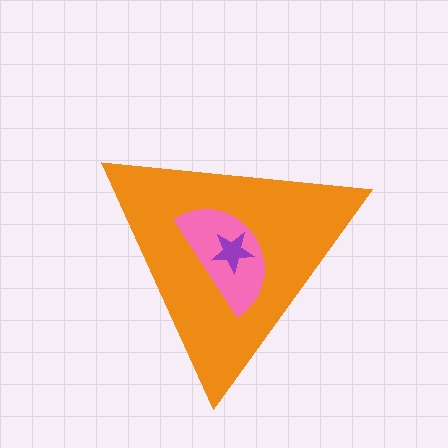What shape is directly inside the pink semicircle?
The purple star.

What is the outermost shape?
The orange triangle.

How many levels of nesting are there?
3.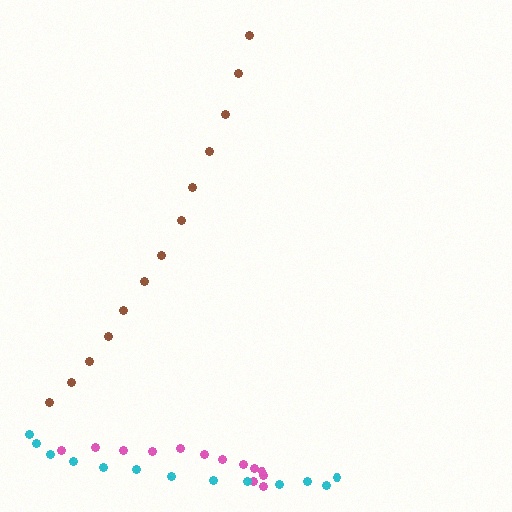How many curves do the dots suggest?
There are 3 distinct paths.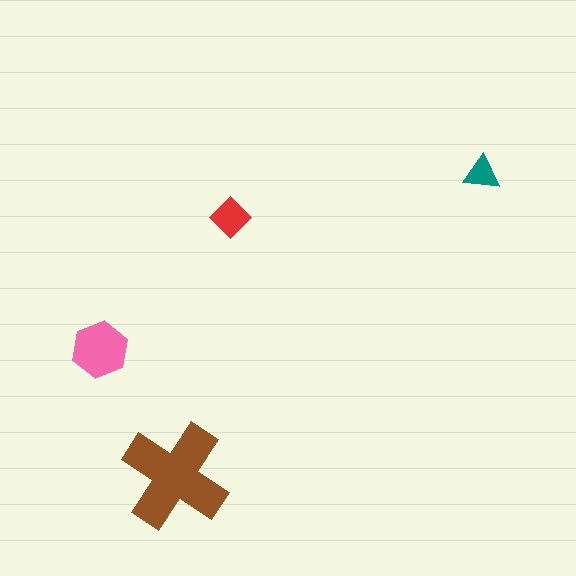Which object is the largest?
The brown cross.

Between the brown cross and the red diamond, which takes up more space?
The brown cross.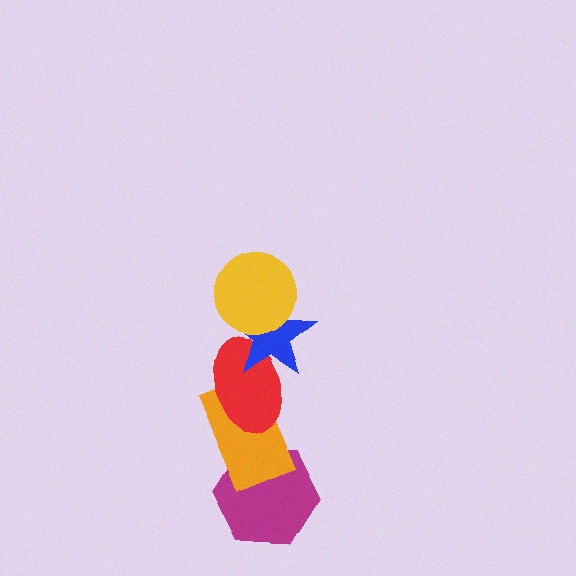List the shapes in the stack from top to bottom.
From top to bottom: the yellow circle, the blue star, the red ellipse, the orange rectangle, the magenta hexagon.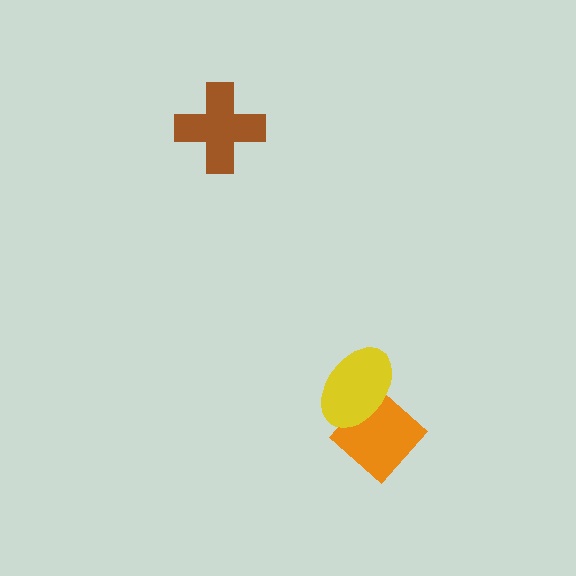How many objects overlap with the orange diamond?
1 object overlaps with the orange diamond.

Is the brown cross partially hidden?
No, no other shape covers it.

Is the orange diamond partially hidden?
Yes, it is partially covered by another shape.